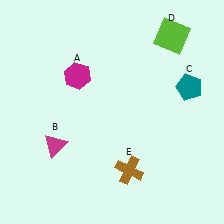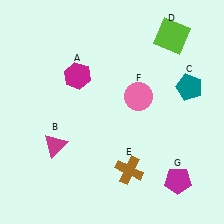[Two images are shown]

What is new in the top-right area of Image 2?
A pink circle (F) was added in the top-right area of Image 2.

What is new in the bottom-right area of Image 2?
A magenta pentagon (G) was added in the bottom-right area of Image 2.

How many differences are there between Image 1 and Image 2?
There are 2 differences between the two images.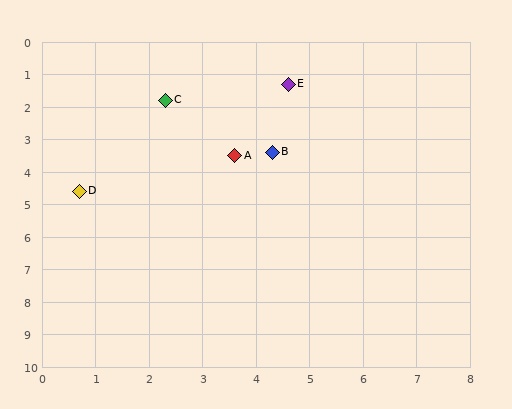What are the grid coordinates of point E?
Point E is at approximately (4.6, 1.3).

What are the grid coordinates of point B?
Point B is at approximately (4.3, 3.4).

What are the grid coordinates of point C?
Point C is at approximately (2.3, 1.8).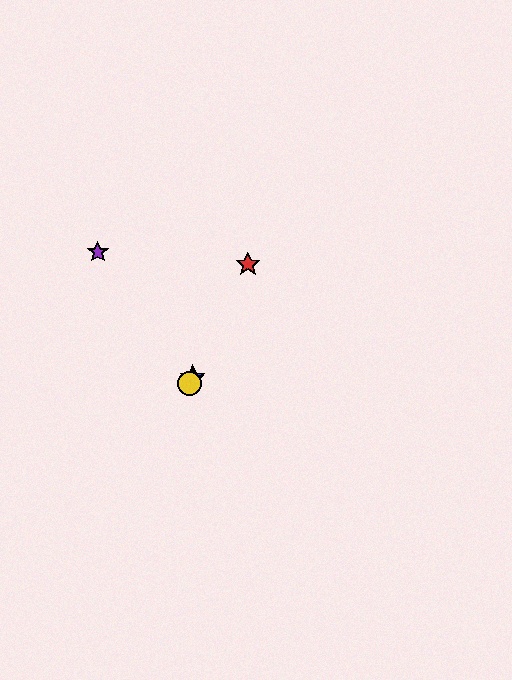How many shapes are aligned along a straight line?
4 shapes (the red star, the blue star, the green star, the yellow circle) are aligned along a straight line.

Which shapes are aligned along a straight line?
The red star, the blue star, the green star, the yellow circle are aligned along a straight line.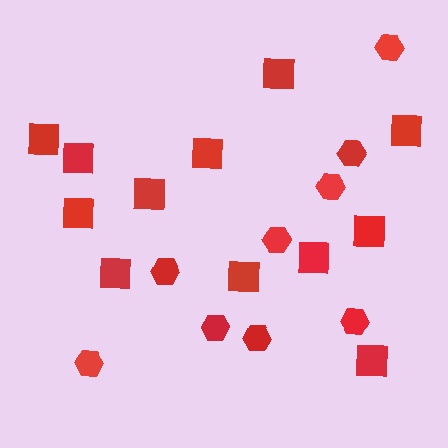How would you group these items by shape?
There are 2 groups: one group of squares (12) and one group of hexagons (9).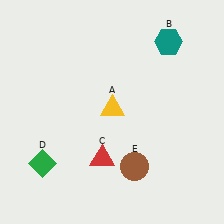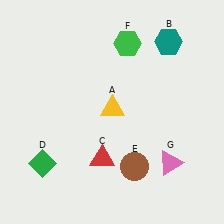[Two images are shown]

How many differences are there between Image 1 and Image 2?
There are 2 differences between the two images.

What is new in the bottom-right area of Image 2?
A pink triangle (G) was added in the bottom-right area of Image 2.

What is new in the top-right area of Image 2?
A green hexagon (F) was added in the top-right area of Image 2.